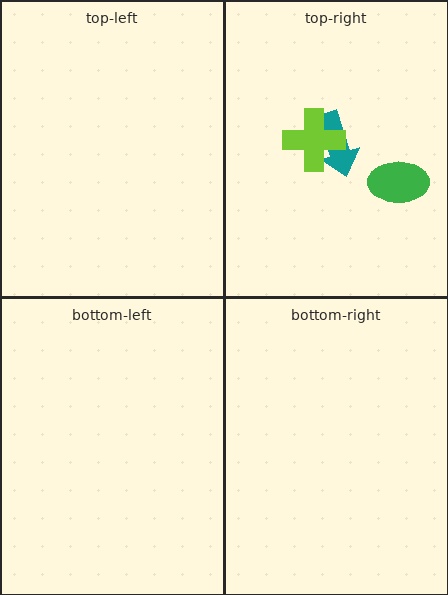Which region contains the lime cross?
The top-right region.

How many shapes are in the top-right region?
3.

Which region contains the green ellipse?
The top-right region.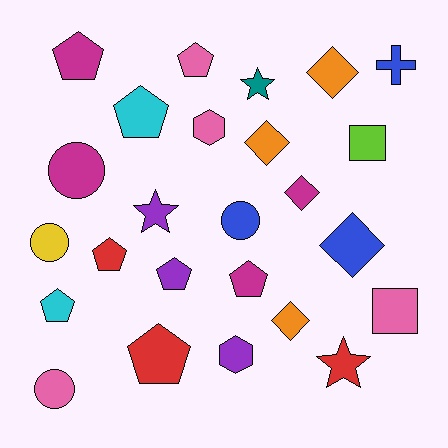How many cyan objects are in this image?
There are 2 cyan objects.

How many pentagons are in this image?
There are 8 pentagons.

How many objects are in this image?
There are 25 objects.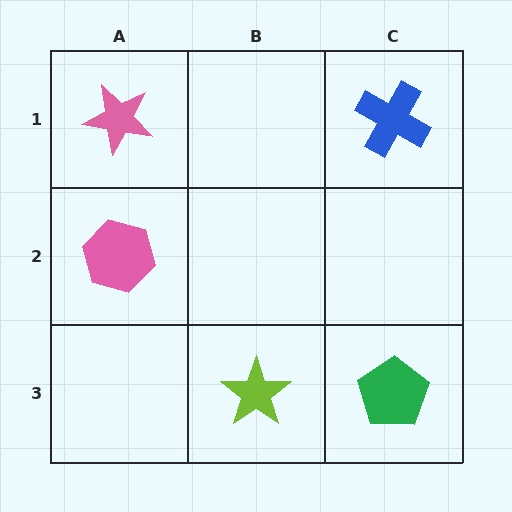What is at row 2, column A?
A pink hexagon.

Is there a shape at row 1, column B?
No, that cell is empty.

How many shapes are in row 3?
2 shapes.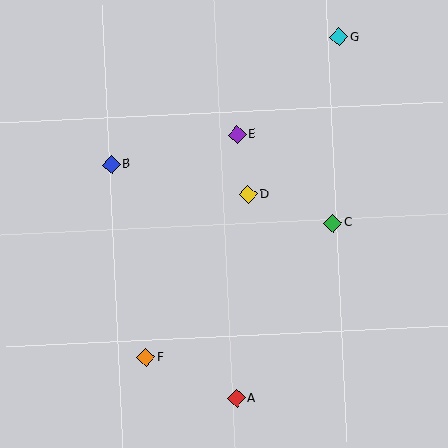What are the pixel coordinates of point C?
Point C is at (333, 223).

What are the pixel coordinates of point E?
Point E is at (237, 135).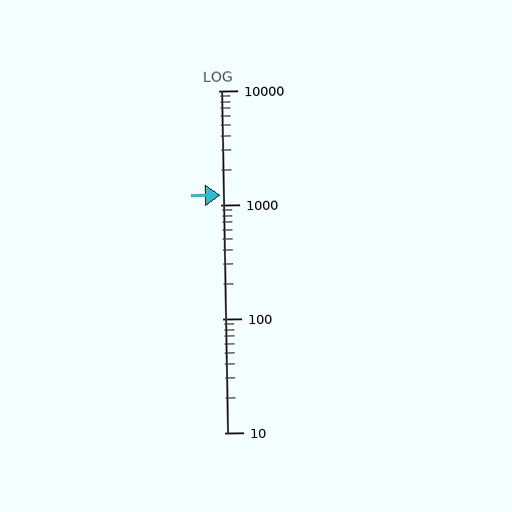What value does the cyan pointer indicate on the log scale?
The pointer indicates approximately 1200.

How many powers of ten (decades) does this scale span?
The scale spans 3 decades, from 10 to 10000.